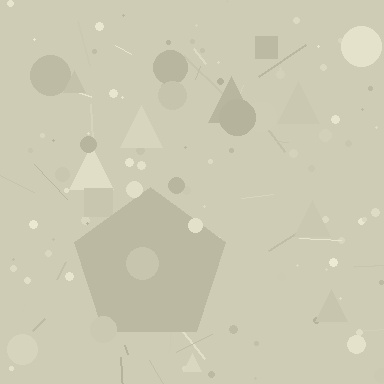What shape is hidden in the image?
A pentagon is hidden in the image.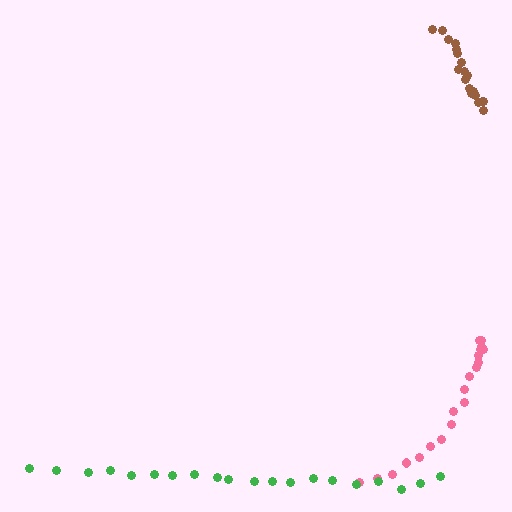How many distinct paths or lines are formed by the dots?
There are 3 distinct paths.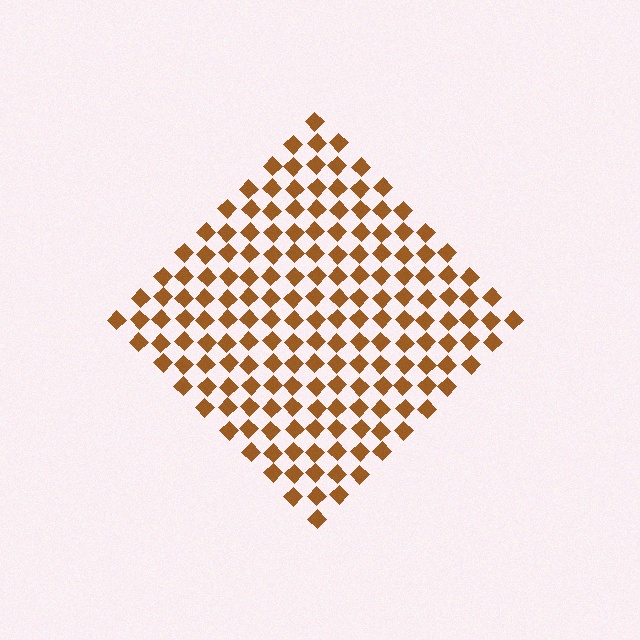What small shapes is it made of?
It is made of small diamonds.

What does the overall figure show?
The overall figure shows a diamond.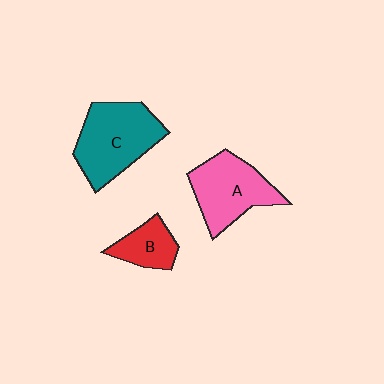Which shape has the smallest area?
Shape B (red).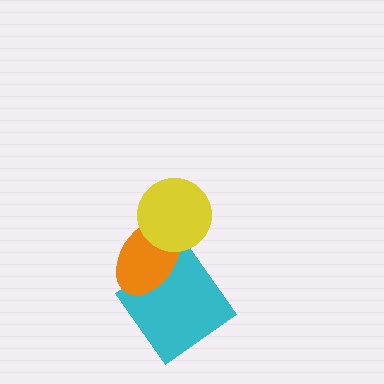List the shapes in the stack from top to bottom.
From top to bottom: the yellow circle, the orange ellipse, the cyan diamond.